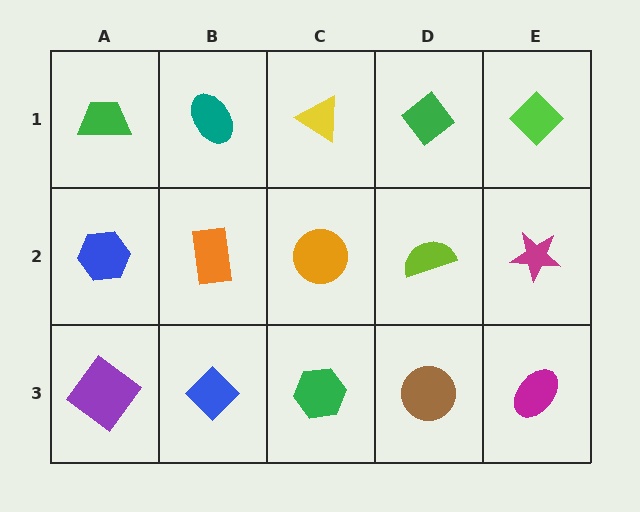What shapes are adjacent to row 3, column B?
An orange rectangle (row 2, column B), a purple diamond (row 3, column A), a green hexagon (row 3, column C).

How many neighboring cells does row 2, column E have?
3.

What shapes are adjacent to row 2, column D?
A green diamond (row 1, column D), a brown circle (row 3, column D), an orange circle (row 2, column C), a magenta star (row 2, column E).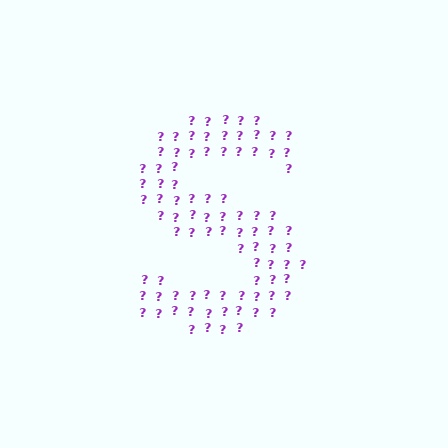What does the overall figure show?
The overall figure shows the letter S.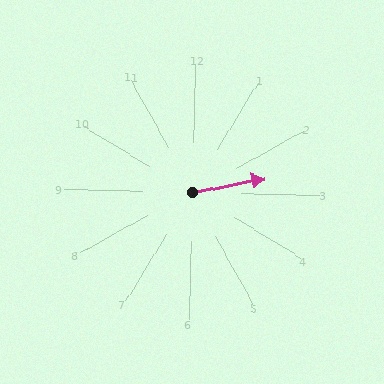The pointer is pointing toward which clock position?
Roughly 3 o'clock.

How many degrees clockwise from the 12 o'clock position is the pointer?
Approximately 78 degrees.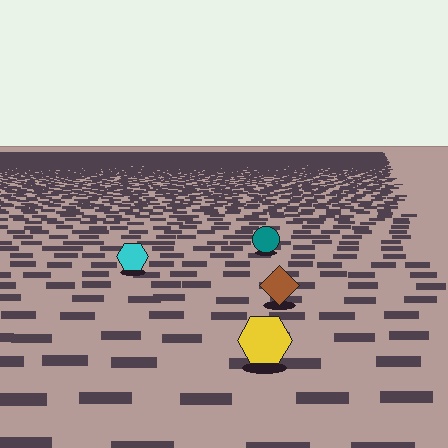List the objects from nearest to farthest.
From nearest to farthest: the yellow hexagon, the brown diamond, the cyan hexagon, the teal circle.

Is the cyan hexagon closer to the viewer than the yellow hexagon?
No. The yellow hexagon is closer — you can tell from the texture gradient: the ground texture is coarser near it.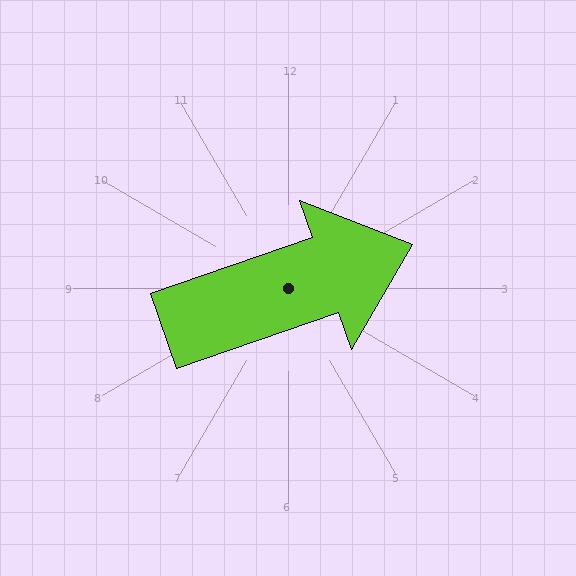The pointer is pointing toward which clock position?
Roughly 2 o'clock.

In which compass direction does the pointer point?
East.